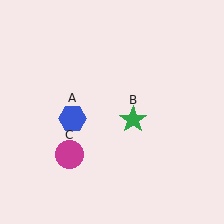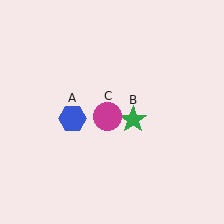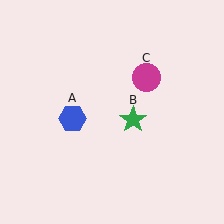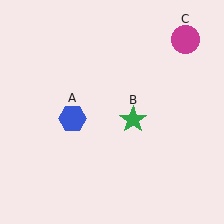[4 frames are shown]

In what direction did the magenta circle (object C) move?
The magenta circle (object C) moved up and to the right.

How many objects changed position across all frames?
1 object changed position: magenta circle (object C).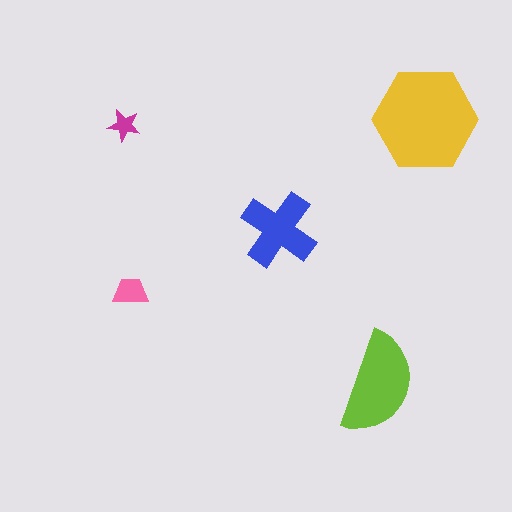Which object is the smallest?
The magenta star.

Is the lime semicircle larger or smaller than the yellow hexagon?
Smaller.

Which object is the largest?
The yellow hexagon.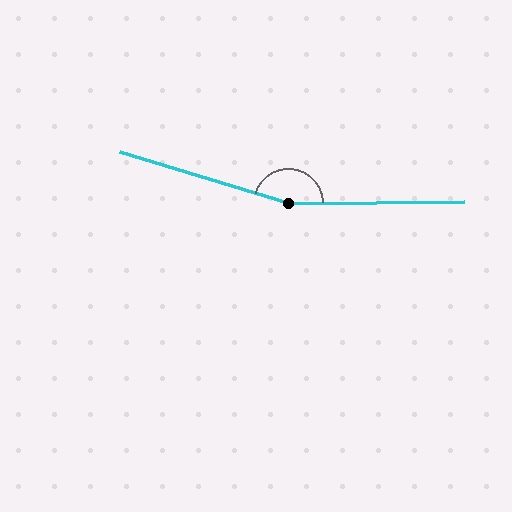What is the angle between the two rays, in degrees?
Approximately 162 degrees.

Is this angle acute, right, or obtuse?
It is obtuse.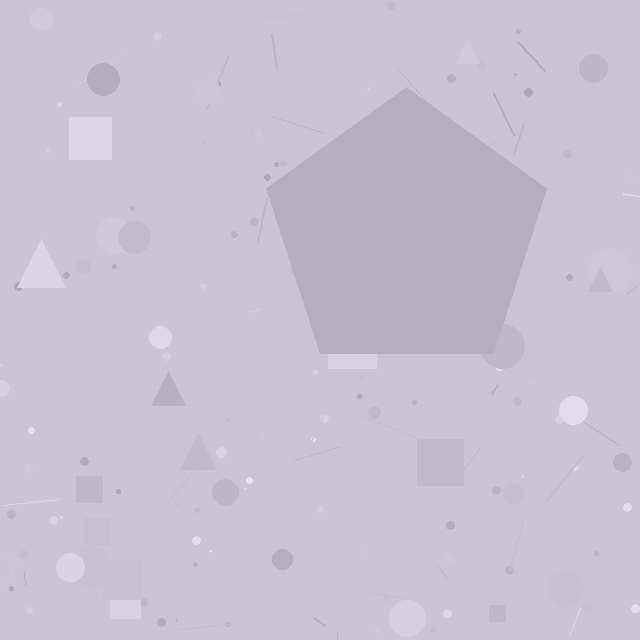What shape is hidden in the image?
A pentagon is hidden in the image.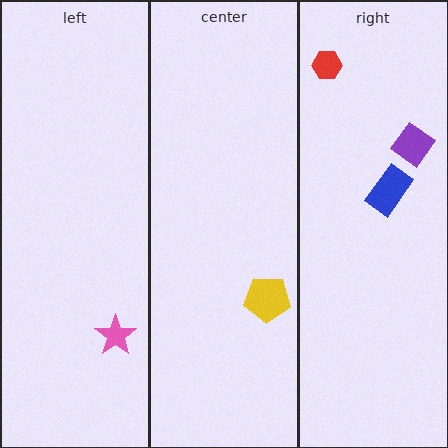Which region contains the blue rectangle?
The right region.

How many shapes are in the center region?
1.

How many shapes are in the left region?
1.